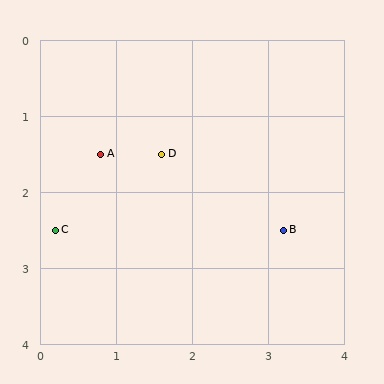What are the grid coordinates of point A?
Point A is at approximately (0.8, 1.5).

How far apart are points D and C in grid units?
Points D and C are about 1.7 grid units apart.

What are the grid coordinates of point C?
Point C is at approximately (0.2, 2.5).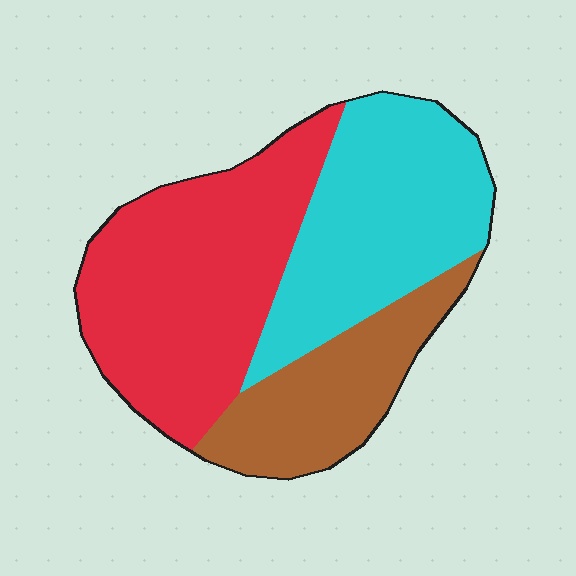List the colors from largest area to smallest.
From largest to smallest: red, cyan, brown.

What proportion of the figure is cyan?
Cyan covers roughly 35% of the figure.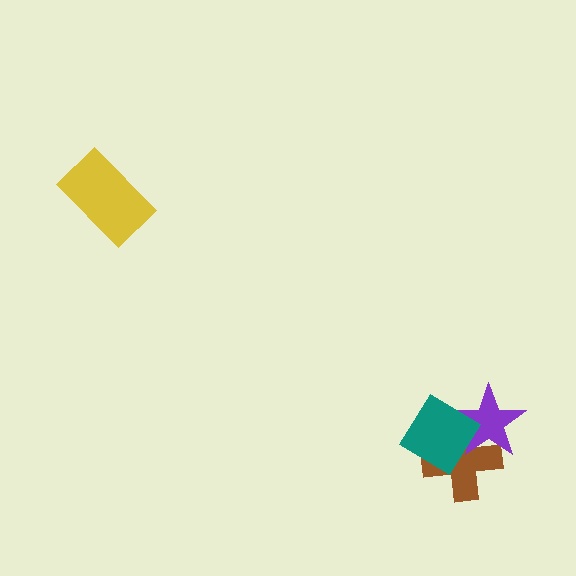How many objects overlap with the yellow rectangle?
0 objects overlap with the yellow rectangle.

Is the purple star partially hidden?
Yes, it is partially covered by another shape.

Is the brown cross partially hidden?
Yes, it is partially covered by another shape.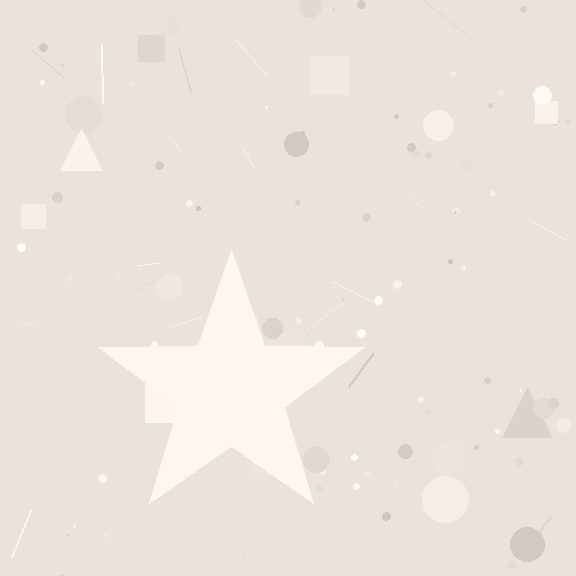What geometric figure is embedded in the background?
A star is embedded in the background.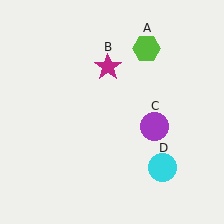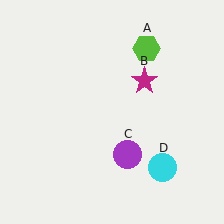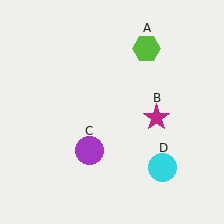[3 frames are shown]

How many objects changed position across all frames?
2 objects changed position: magenta star (object B), purple circle (object C).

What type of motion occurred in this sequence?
The magenta star (object B), purple circle (object C) rotated clockwise around the center of the scene.